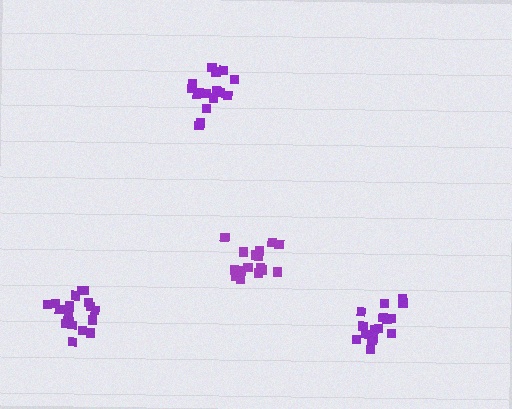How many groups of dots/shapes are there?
There are 4 groups.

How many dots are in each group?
Group 1: 16 dots, Group 2: 17 dots, Group 3: 17 dots, Group 4: 19 dots (69 total).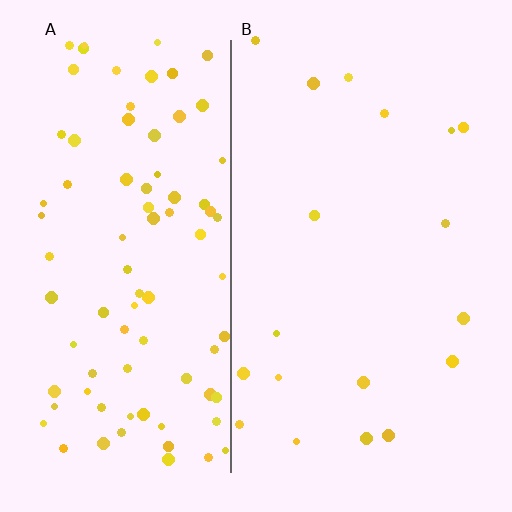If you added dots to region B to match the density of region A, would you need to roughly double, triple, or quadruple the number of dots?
Approximately quadruple.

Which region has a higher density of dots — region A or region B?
A (the left).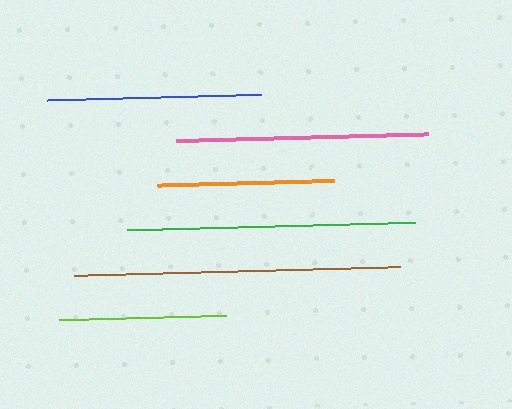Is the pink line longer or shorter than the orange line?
The pink line is longer than the orange line.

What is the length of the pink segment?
The pink segment is approximately 253 pixels long.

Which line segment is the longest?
The brown line is the longest at approximately 327 pixels.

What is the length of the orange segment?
The orange segment is approximately 177 pixels long.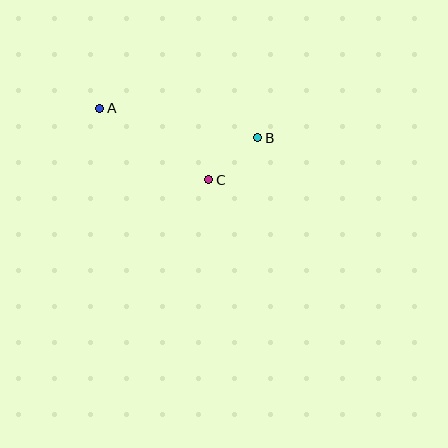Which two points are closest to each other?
Points B and C are closest to each other.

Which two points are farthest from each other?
Points A and B are farthest from each other.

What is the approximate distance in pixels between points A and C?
The distance between A and C is approximately 131 pixels.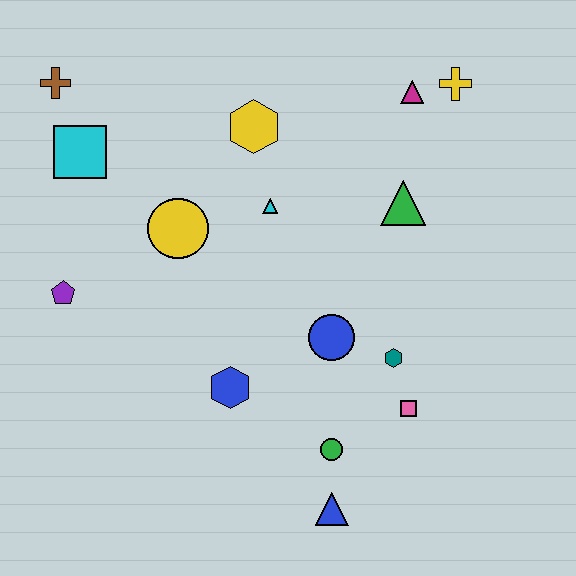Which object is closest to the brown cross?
The cyan square is closest to the brown cross.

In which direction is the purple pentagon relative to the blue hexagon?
The purple pentagon is to the left of the blue hexagon.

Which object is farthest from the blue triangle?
The brown cross is farthest from the blue triangle.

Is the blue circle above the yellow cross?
No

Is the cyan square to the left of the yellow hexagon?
Yes